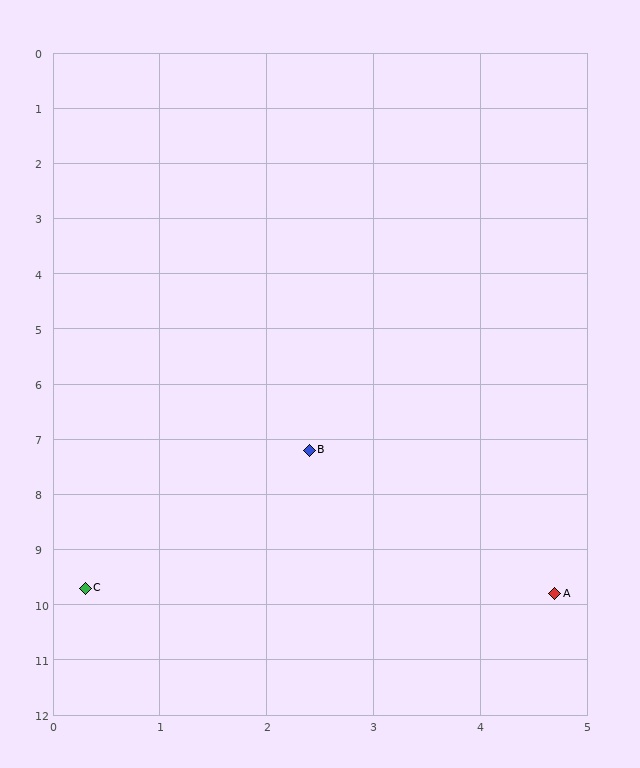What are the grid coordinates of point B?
Point B is at approximately (2.4, 7.2).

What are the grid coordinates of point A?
Point A is at approximately (4.7, 9.8).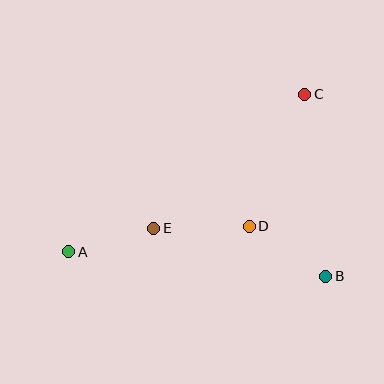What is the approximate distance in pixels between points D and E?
The distance between D and E is approximately 96 pixels.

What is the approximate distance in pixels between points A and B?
The distance between A and B is approximately 258 pixels.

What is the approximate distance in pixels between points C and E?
The distance between C and E is approximately 202 pixels.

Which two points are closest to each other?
Points A and E are closest to each other.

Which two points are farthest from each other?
Points A and C are farthest from each other.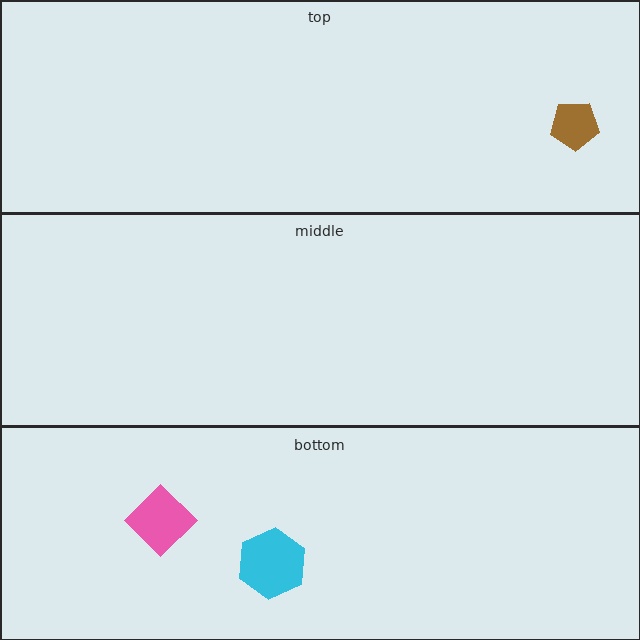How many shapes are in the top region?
1.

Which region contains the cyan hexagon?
The bottom region.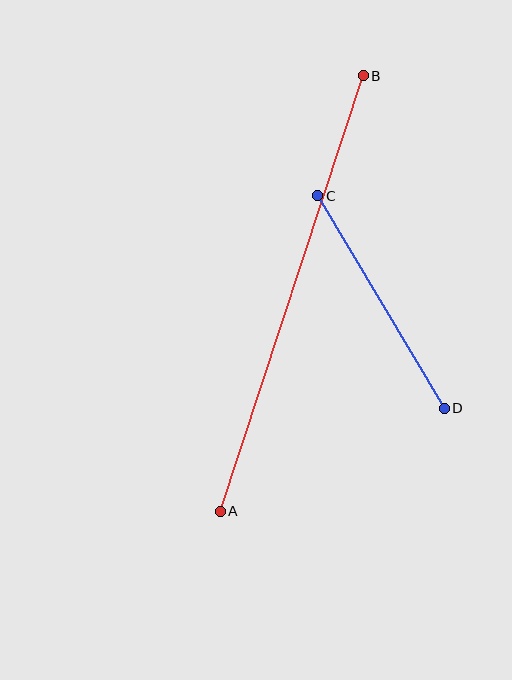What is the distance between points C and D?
The distance is approximately 247 pixels.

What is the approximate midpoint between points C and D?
The midpoint is at approximately (381, 302) pixels.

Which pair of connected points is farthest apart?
Points A and B are farthest apart.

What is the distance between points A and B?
The distance is approximately 458 pixels.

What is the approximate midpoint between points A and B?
The midpoint is at approximately (292, 293) pixels.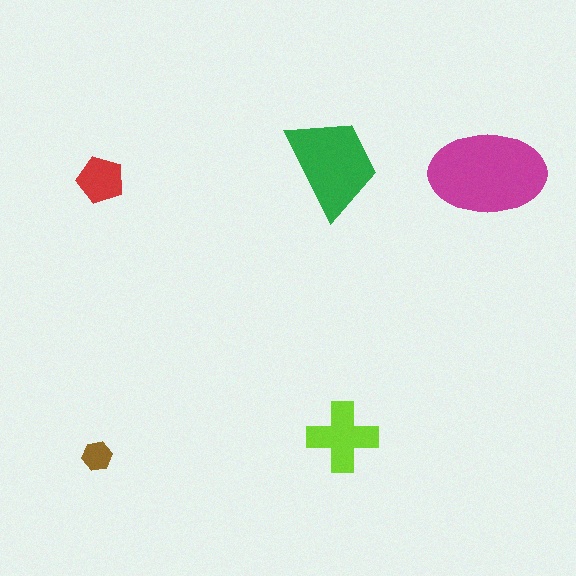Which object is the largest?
The magenta ellipse.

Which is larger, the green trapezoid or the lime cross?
The green trapezoid.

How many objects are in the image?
There are 5 objects in the image.